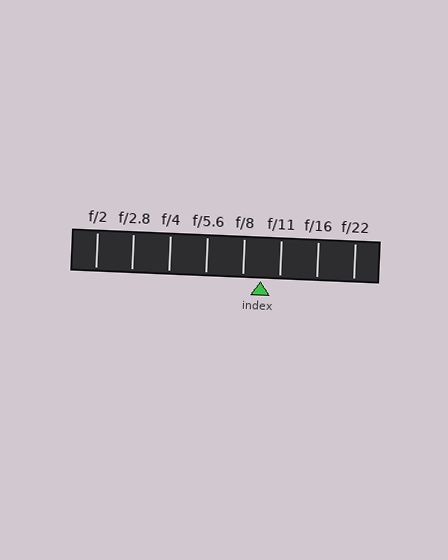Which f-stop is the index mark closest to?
The index mark is closest to f/11.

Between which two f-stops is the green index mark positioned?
The index mark is between f/8 and f/11.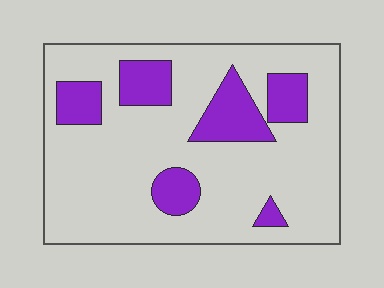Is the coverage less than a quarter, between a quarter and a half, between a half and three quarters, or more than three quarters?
Less than a quarter.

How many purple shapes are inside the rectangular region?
6.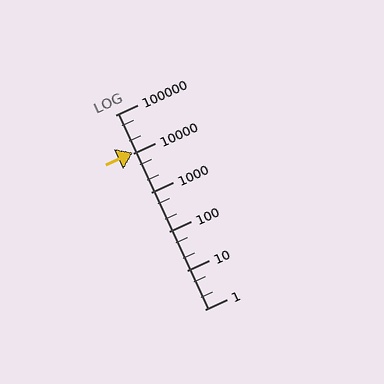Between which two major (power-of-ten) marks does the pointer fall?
The pointer is between 10000 and 100000.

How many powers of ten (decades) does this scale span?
The scale spans 5 decades, from 1 to 100000.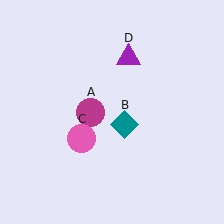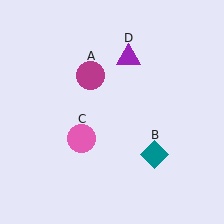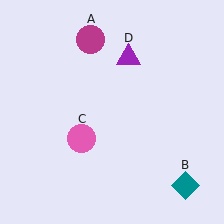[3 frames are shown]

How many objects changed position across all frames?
2 objects changed position: magenta circle (object A), teal diamond (object B).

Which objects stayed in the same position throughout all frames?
Pink circle (object C) and purple triangle (object D) remained stationary.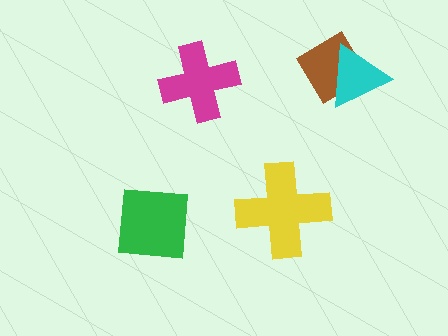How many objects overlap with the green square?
0 objects overlap with the green square.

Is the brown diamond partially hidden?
Yes, it is partially covered by another shape.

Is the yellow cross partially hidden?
No, no other shape covers it.